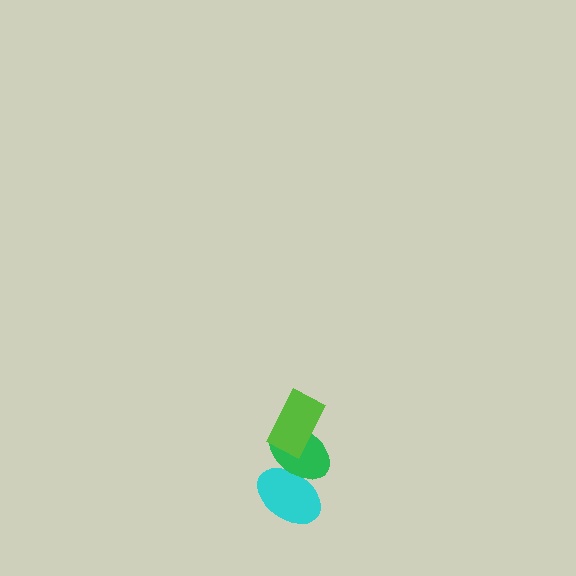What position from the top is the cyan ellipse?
The cyan ellipse is 3rd from the top.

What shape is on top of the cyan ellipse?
The green ellipse is on top of the cyan ellipse.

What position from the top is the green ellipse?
The green ellipse is 2nd from the top.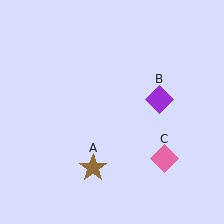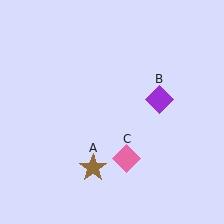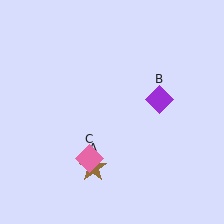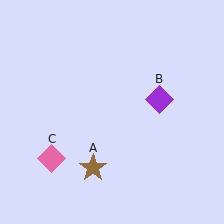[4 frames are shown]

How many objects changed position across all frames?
1 object changed position: pink diamond (object C).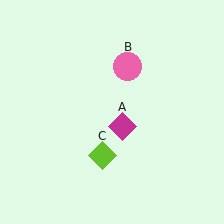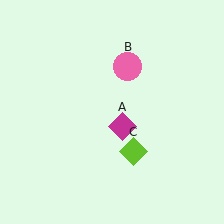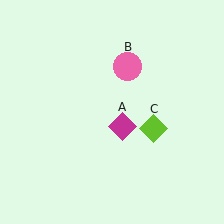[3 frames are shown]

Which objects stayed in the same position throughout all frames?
Magenta diamond (object A) and pink circle (object B) remained stationary.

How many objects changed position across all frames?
1 object changed position: lime diamond (object C).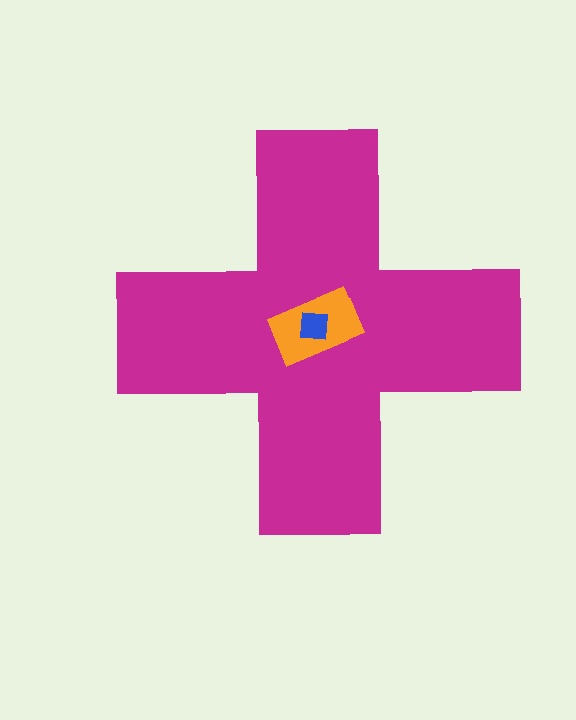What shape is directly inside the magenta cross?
The orange rectangle.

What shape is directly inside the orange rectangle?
The blue square.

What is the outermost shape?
The magenta cross.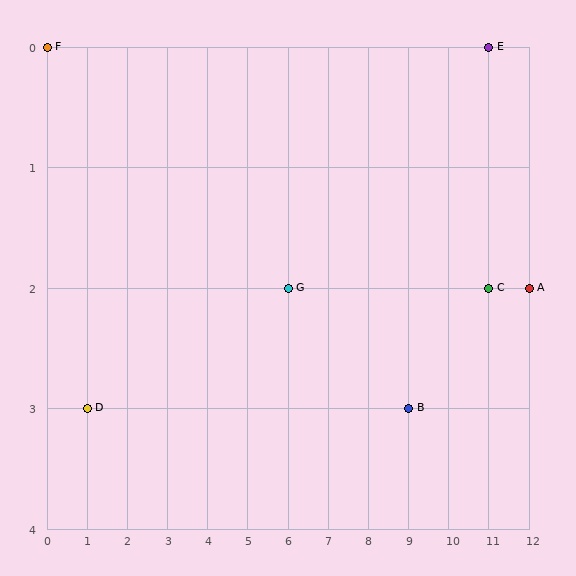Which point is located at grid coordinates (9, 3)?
Point B is at (9, 3).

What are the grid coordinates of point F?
Point F is at grid coordinates (0, 0).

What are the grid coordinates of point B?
Point B is at grid coordinates (9, 3).